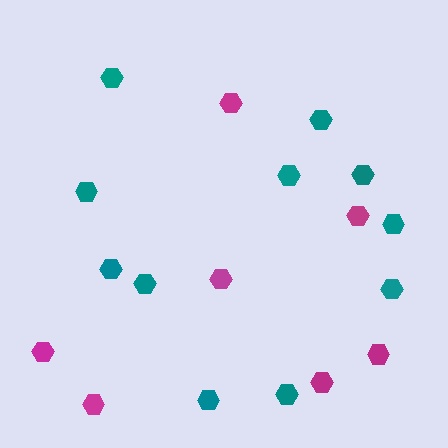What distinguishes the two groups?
There are 2 groups: one group of magenta hexagons (7) and one group of teal hexagons (11).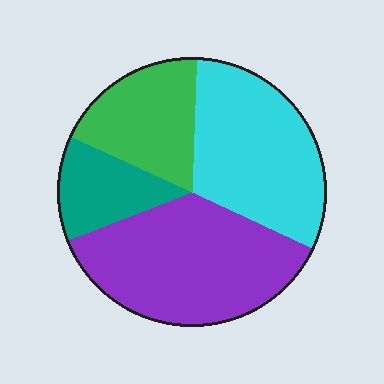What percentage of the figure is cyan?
Cyan covers 31% of the figure.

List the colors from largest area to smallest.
From largest to smallest: purple, cyan, green, teal.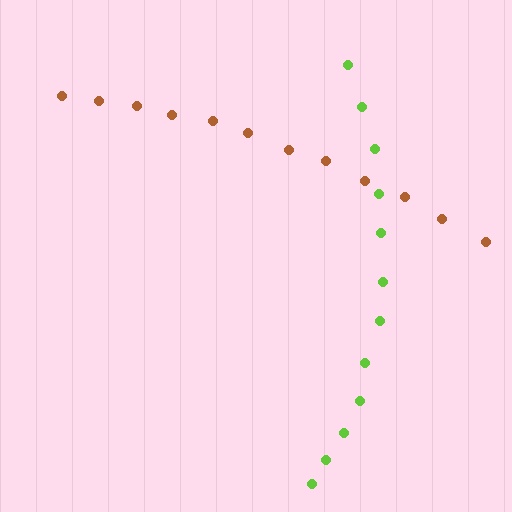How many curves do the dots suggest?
There are 2 distinct paths.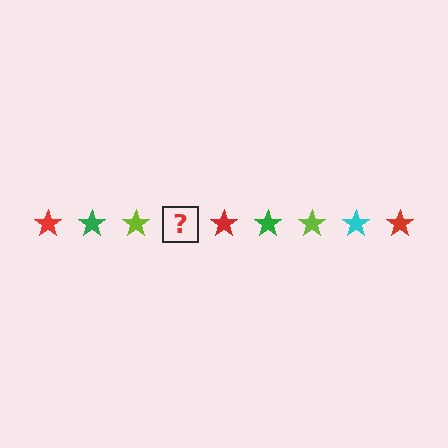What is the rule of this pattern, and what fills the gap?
The rule is that the pattern cycles through red, green, lime, cyan stars. The gap should be filled with a cyan star.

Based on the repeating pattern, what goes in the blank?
The blank should be a cyan star.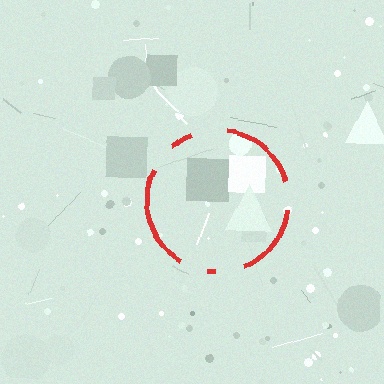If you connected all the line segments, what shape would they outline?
They would outline a circle.